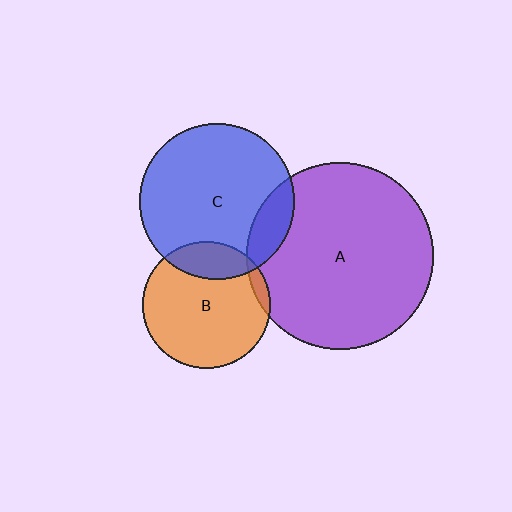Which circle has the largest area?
Circle A (purple).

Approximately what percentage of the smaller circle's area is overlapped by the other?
Approximately 5%.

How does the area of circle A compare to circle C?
Approximately 1.4 times.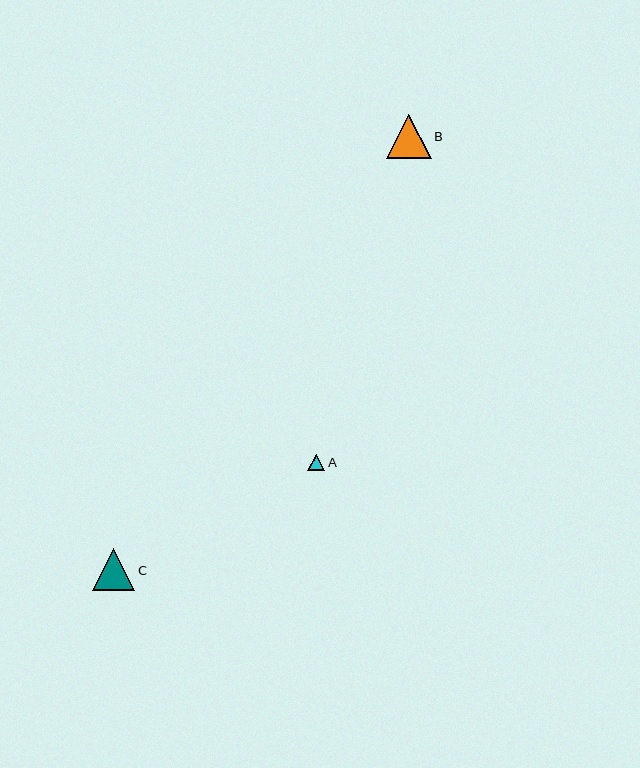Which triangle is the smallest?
Triangle A is the smallest with a size of approximately 17 pixels.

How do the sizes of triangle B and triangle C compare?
Triangle B and triangle C are approximately the same size.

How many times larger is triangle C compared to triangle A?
Triangle C is approximately 2.5 times the size of triangle A.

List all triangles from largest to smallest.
From largest to smallest: B, C, A.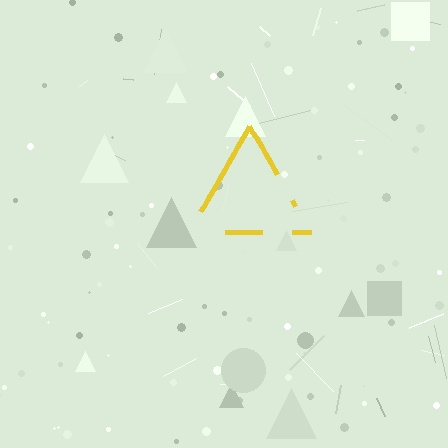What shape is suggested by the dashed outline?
The dashed outline suggests a triangle.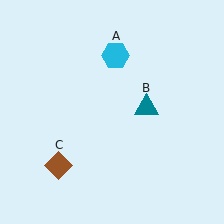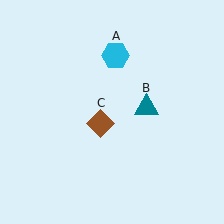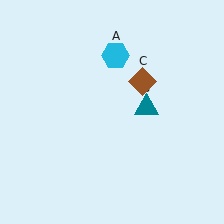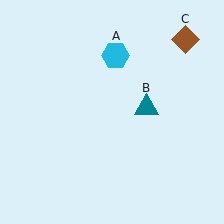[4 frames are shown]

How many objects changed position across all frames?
1 object changed position: brown diamond (object C).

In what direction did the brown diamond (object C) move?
The brown diamond (object C) moved up and to the right.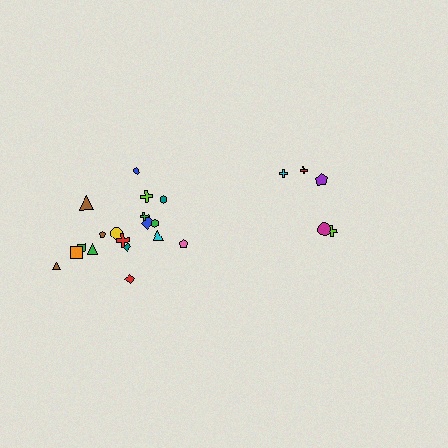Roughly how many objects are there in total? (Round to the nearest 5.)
Roughly 25 objects in total.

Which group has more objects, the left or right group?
The left group.